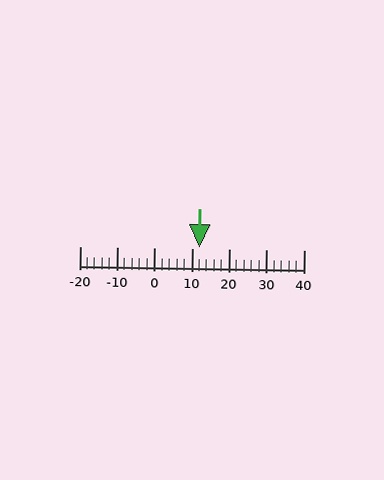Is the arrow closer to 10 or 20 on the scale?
The arrow is closer to 10.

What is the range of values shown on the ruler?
The ruler shows values from -20 to 40.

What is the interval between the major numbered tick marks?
The major tick marks are spaced 10 units apart.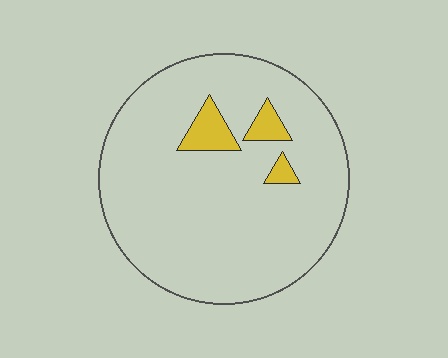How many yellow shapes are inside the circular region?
3.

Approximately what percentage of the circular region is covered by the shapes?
Approximately 5%.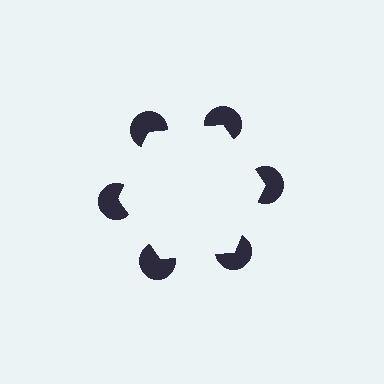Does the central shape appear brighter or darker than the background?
It typically appears slightly brighter than the background, even though no actual brightness change is drawn.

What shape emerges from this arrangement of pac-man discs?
An illusory hexagon — its edges are inferred from the aligned wedge cuts in the pac-man discs, not physically drawn.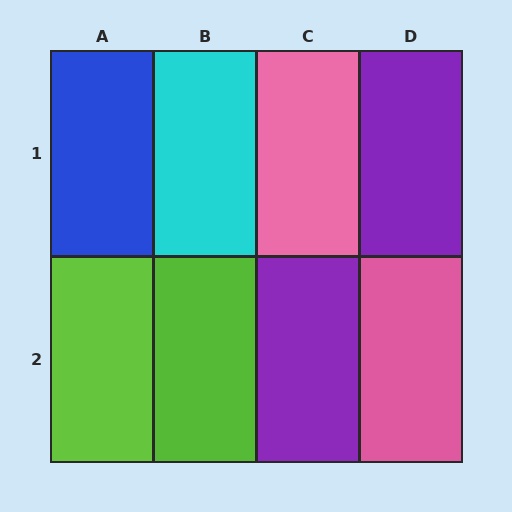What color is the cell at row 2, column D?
Pink.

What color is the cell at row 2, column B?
Lime.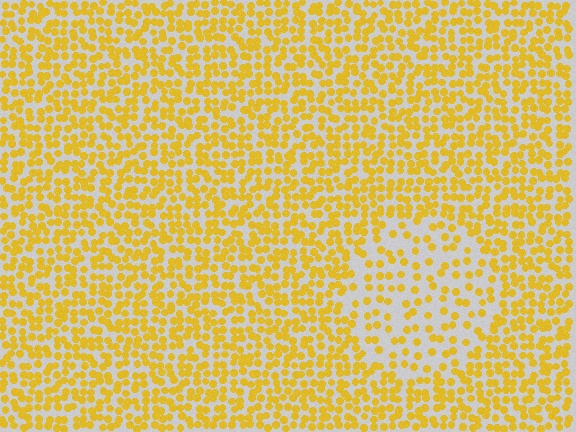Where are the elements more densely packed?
The elements are more densely packed outside the circle boundary.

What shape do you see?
I see a circle.